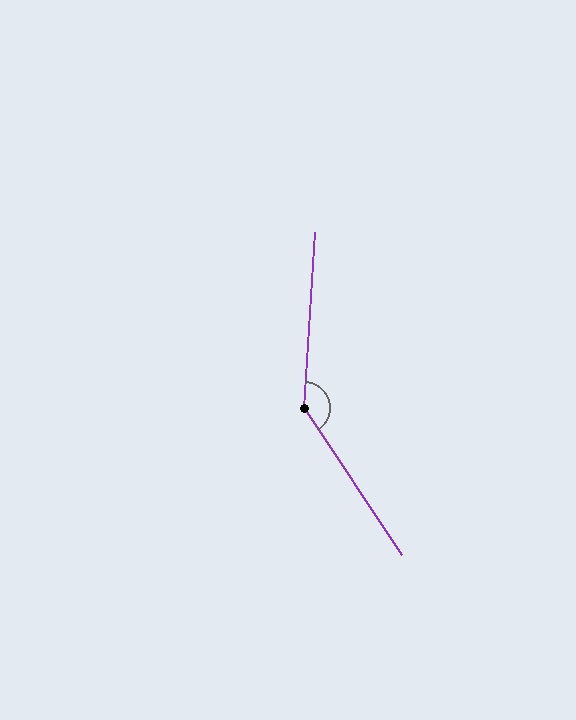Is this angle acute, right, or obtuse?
It is obtuse.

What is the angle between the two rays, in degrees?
Approximately 143 degrees.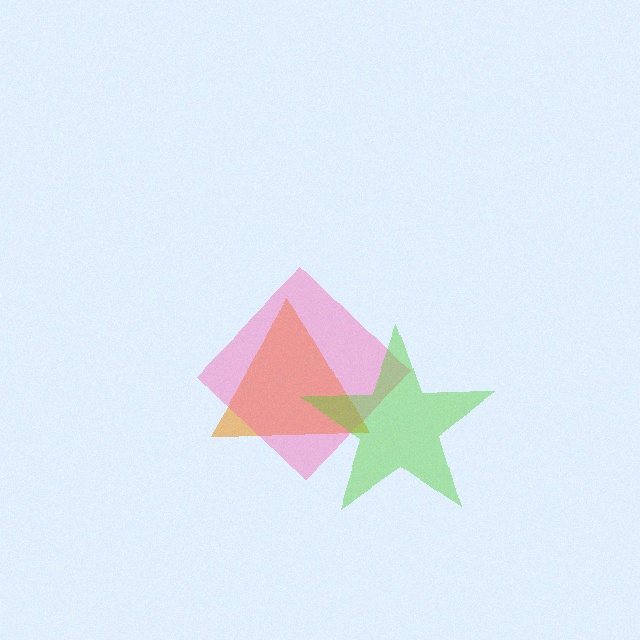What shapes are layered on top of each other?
The layered shapes are: an orange triangle, a pink diamond, a lime star.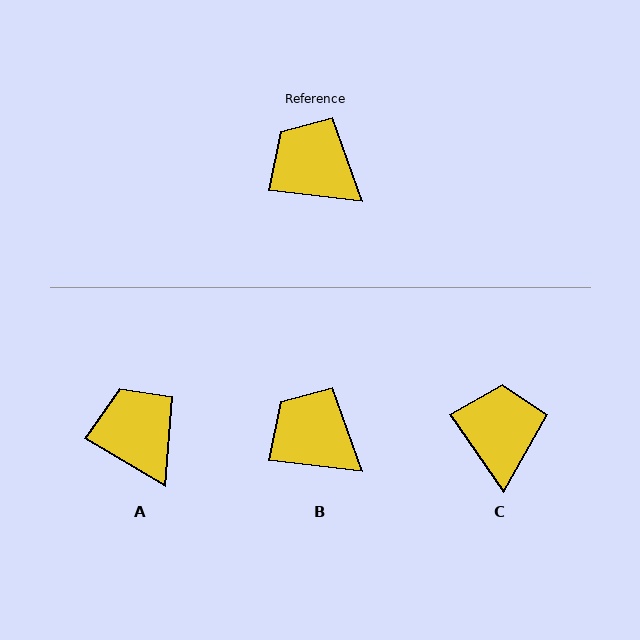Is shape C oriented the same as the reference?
No, it is off by about 49 degrees.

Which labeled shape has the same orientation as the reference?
B.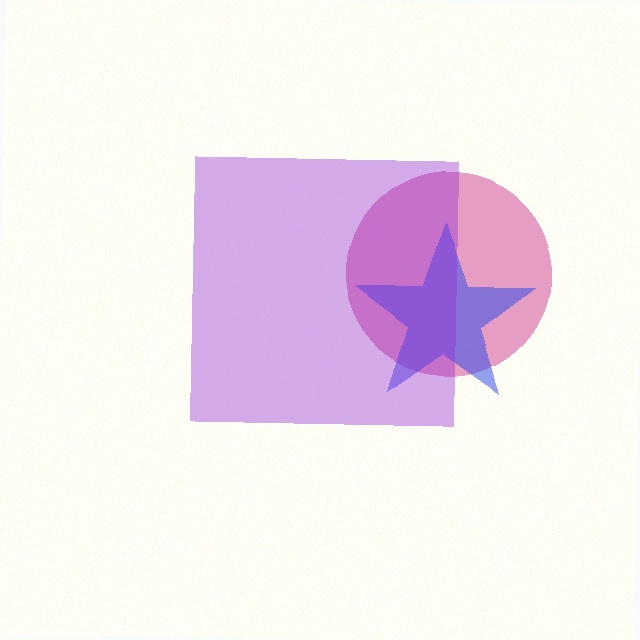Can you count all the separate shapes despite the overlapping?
Yes, there are 3 separate shapes.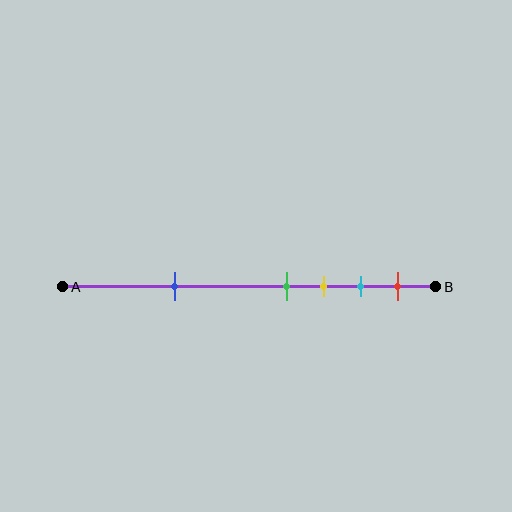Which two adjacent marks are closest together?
The green and yellow marks are the closest adjacent pair.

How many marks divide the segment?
There are 5 marks dividing the segment.